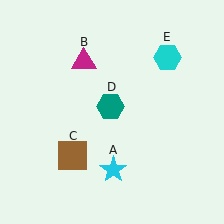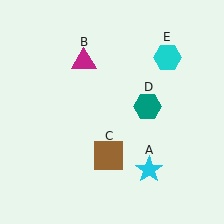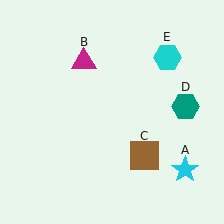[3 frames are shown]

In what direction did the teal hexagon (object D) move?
The teal hexagon (object D) moved right.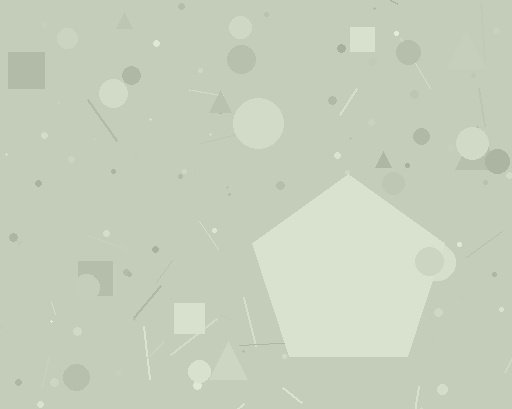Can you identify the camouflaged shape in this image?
The camouflaged shape is a pentagon.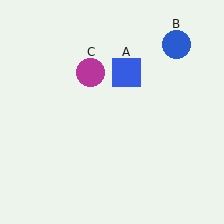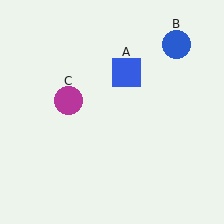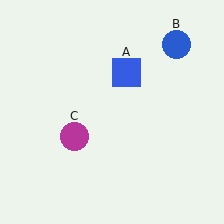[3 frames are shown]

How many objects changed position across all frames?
1 object changed position: magenta circle (object C).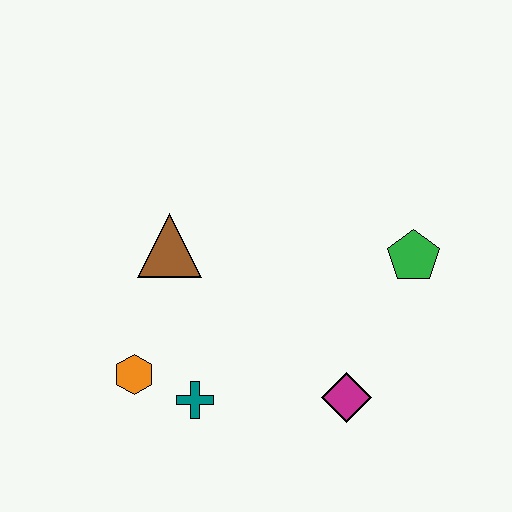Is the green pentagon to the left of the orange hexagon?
No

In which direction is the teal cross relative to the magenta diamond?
The teal cross is to the left of the magenta diamond.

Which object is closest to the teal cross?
The orange hexagon is closest to the teal cross.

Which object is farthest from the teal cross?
The green pentagon is farthest from the teal cross.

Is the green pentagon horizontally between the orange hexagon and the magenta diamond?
No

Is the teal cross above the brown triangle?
No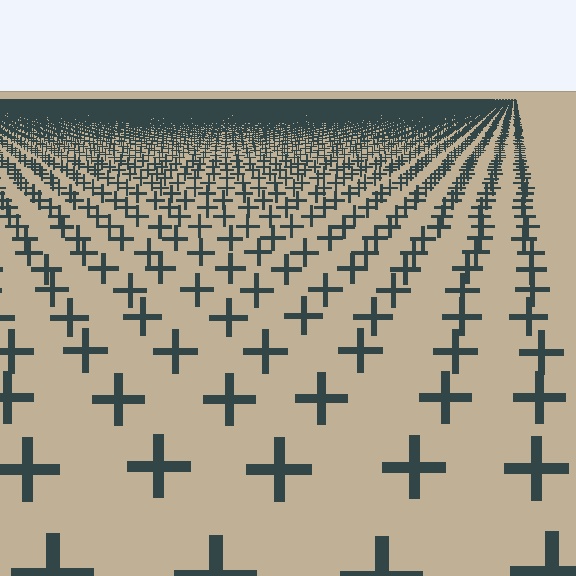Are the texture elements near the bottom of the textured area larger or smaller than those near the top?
Larger. Near the bottom, elements are closer to the viewer and appear at a bigger on-screen size.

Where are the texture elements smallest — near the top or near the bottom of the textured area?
Near the top.